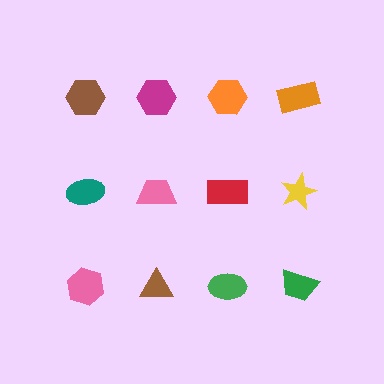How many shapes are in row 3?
4 shapes.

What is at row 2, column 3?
A red rectangle.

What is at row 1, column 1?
A brown hexagon.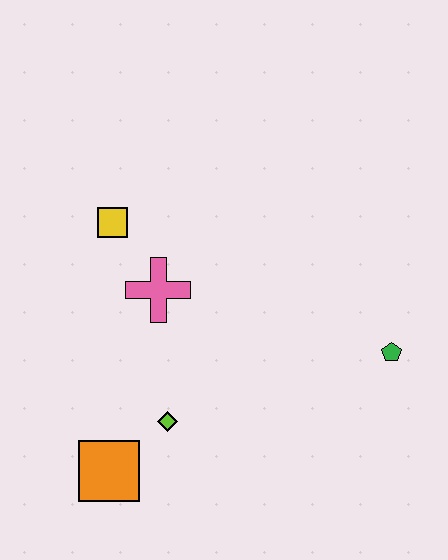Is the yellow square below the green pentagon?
No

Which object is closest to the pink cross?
The yellow square is closest to the pink cross.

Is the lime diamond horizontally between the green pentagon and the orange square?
Yes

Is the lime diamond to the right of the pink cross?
Yes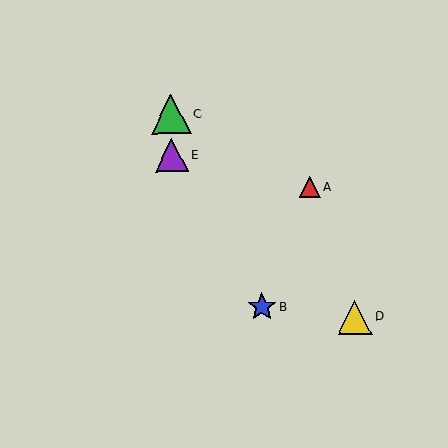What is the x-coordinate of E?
Object E is at x≈172.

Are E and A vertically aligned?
No, E is at x≈172 and A is at x≈310.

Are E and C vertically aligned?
Yes, both are at x≈172.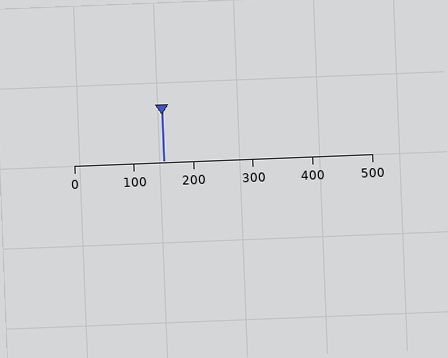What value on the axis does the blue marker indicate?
The marker indicates approximately 150.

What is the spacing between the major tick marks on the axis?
The major ticks are spaced 100 apart.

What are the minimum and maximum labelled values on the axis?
The axis runs from 0 to 500.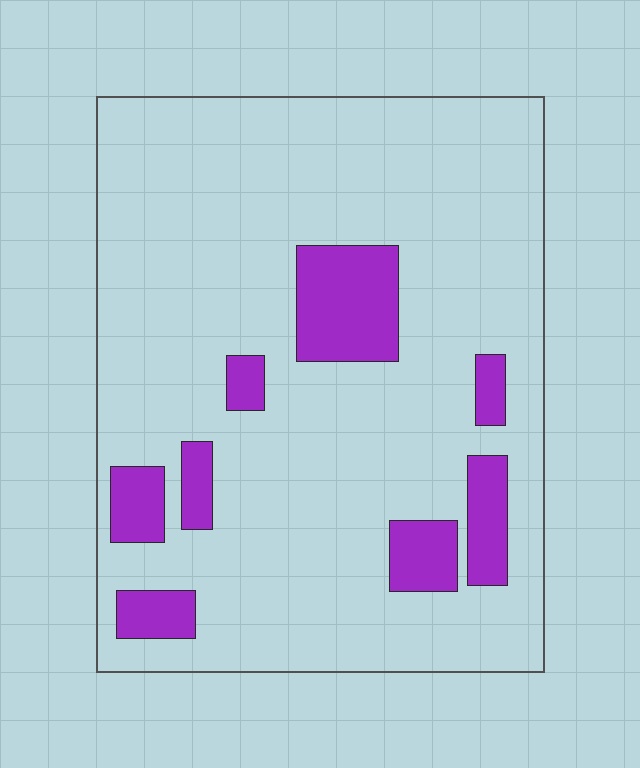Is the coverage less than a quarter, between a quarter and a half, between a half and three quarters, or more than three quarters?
Less than a quarter.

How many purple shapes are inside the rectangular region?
8.